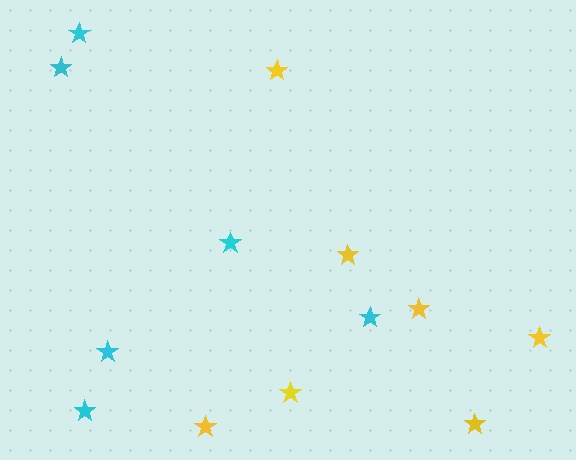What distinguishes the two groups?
There are 2 groups: one group of cyan stars (6) and one group of yellow stars (7).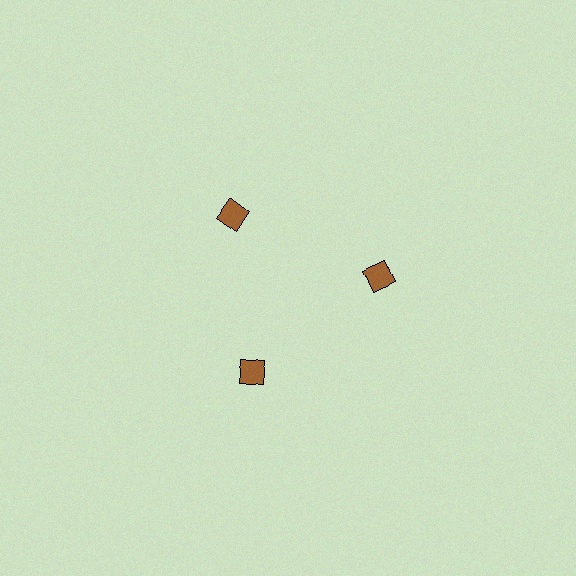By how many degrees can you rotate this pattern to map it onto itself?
The pattern maps onto itself every 120 degrees of rotation.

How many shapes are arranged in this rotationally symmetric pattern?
There are 3 shapes, arranged in 3 groups of 1.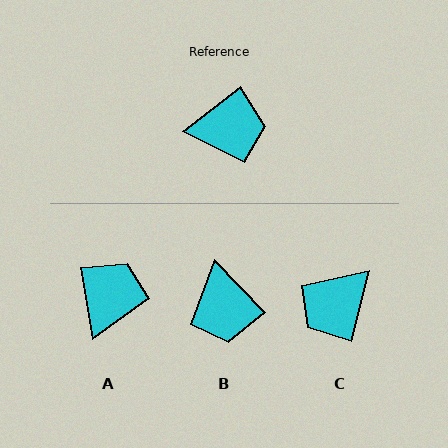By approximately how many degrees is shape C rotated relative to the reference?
Approximately 141 degrees clockwise.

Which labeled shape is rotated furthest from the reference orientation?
C, about 141 degrees away.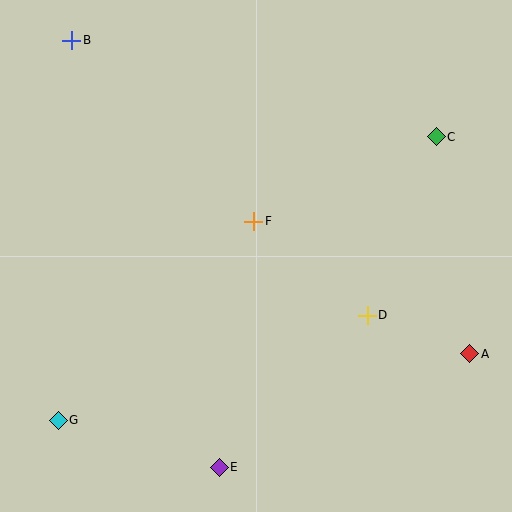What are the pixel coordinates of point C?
Point C is at (436, 137).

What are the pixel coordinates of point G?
Point G is at (58, 420).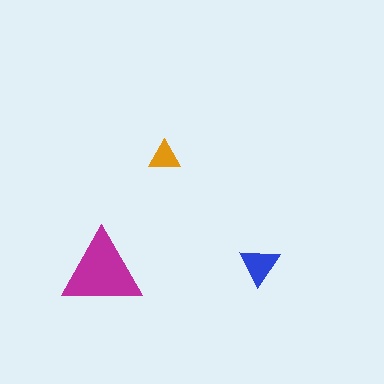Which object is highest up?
The orange triangle is topmost.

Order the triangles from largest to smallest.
the magenta one, the blue one, the orange one.